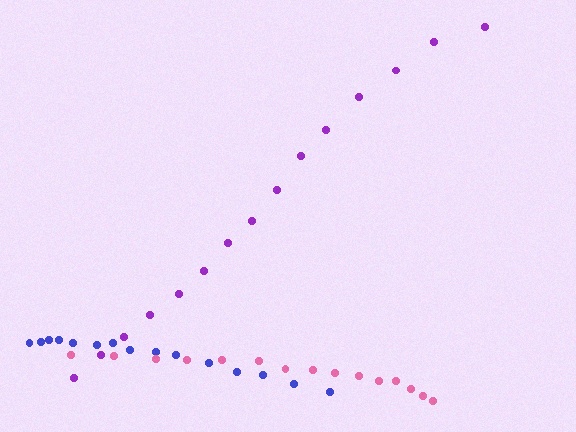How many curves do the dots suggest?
There are 3 distinct paths.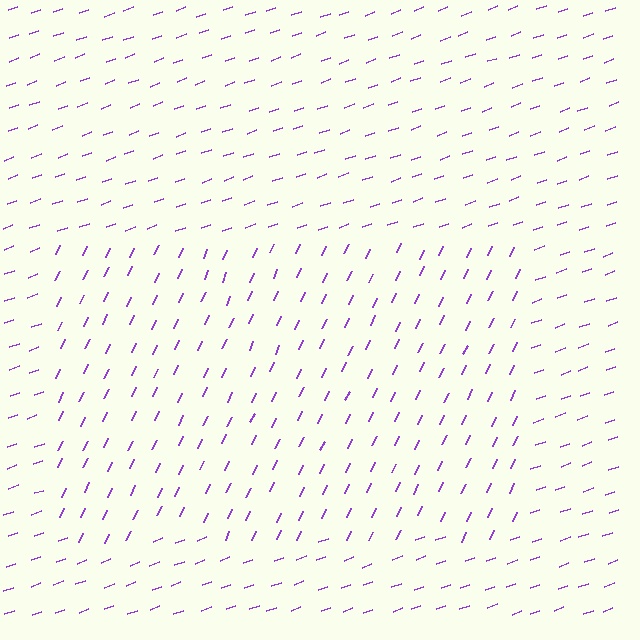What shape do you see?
I see a rectangle.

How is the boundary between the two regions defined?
The boundary is defined purely by a change in line orientation (approximately 45 degrees difference). All lines are the same color and thickness.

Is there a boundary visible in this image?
Yes, there is a texture boundary formed by a change in line orientation.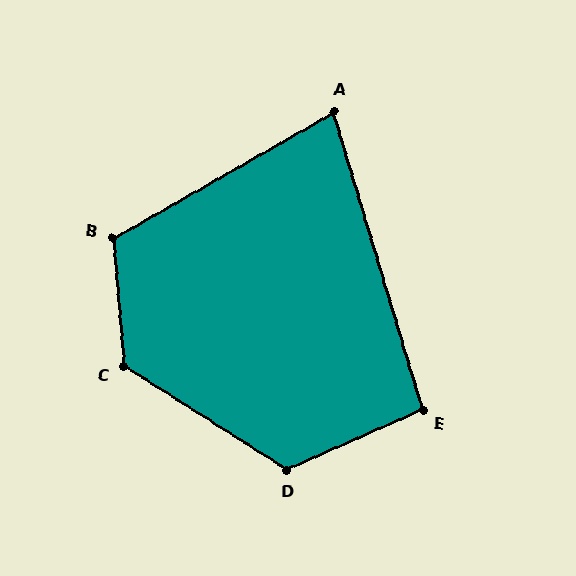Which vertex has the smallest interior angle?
A, at approximately 77 degrees.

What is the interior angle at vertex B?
Approximately 115 degrees (obtuse).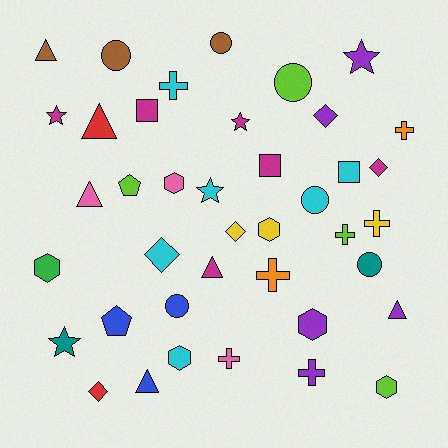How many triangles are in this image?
There are 6 triangles.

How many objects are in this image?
There are 40 objects.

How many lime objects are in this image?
There are 4 lime objects.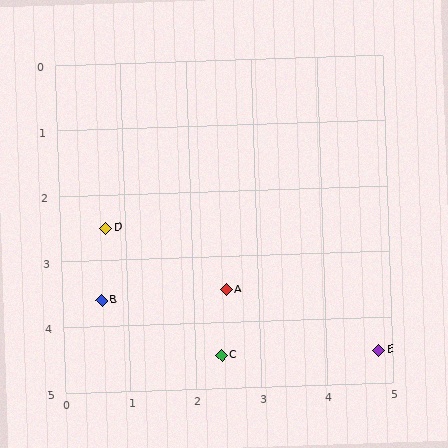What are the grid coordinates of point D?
Point D is at approximately (0.7, 2.5).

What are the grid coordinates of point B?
Point B is at approximately (0.6, 3.6).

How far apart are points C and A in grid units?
Points C and A are about 1.0 grid units apart.